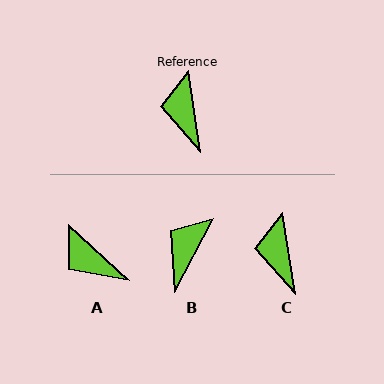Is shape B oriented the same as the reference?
No, it is off by about 36 degrees.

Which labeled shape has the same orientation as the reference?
C.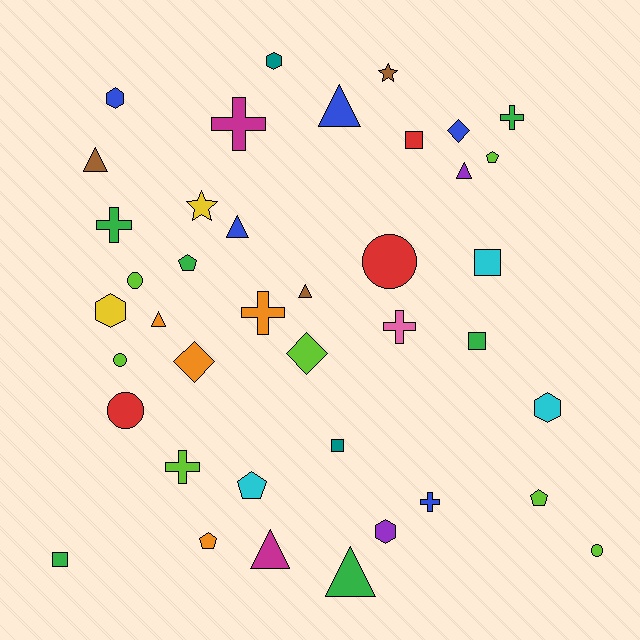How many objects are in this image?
There are 40 objects.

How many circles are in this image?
There are 5 circles.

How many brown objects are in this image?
There are 3 brown objects.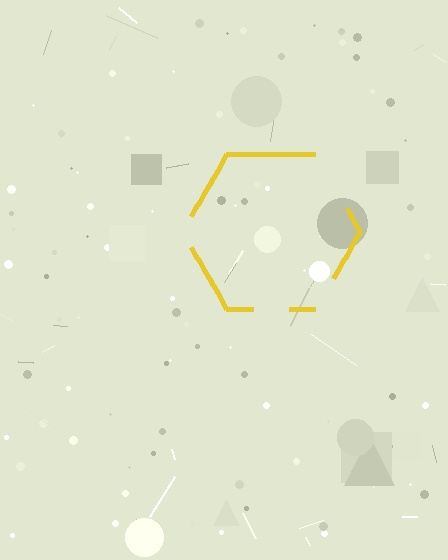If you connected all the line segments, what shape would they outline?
They would outline a hexagon.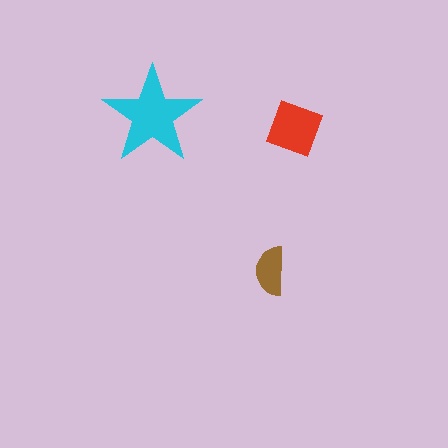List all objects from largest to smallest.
The cyan star, the red square, the brown semicircle.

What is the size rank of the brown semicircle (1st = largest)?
3rd.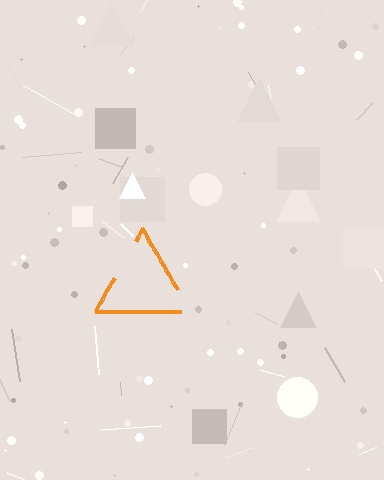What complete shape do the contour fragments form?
The contour fragments form a triangle.